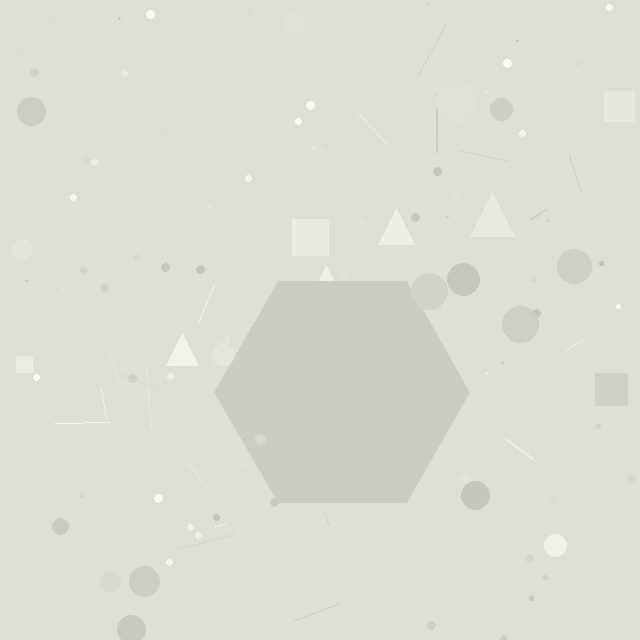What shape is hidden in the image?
A hexagon is hidden in the image.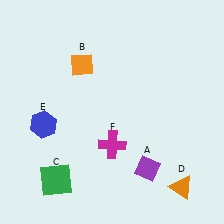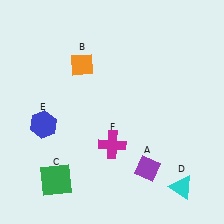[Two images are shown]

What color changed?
The triangle (D) changed from orange in Image 1 to cyan in Image 2.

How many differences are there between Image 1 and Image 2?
There is 1 difference between the two images.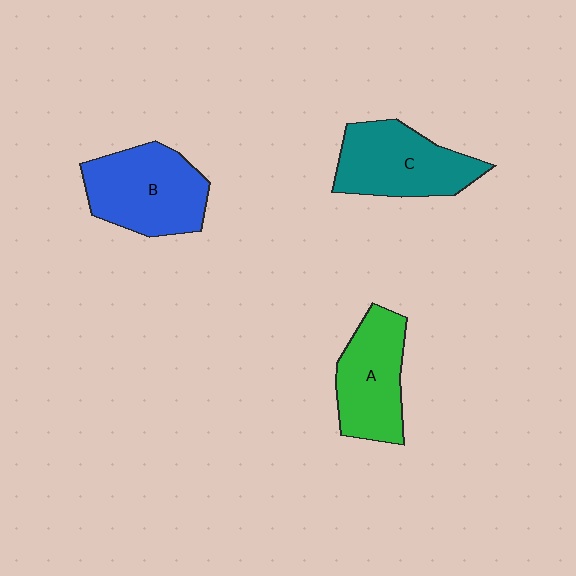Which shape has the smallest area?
Shape A (green).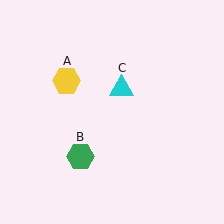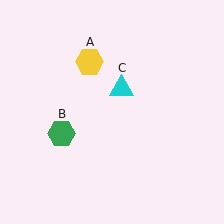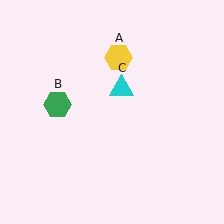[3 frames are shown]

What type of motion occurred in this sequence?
The yellow hexagon (object A), green hexagon (object B) rotated clockwise around the center of the scene.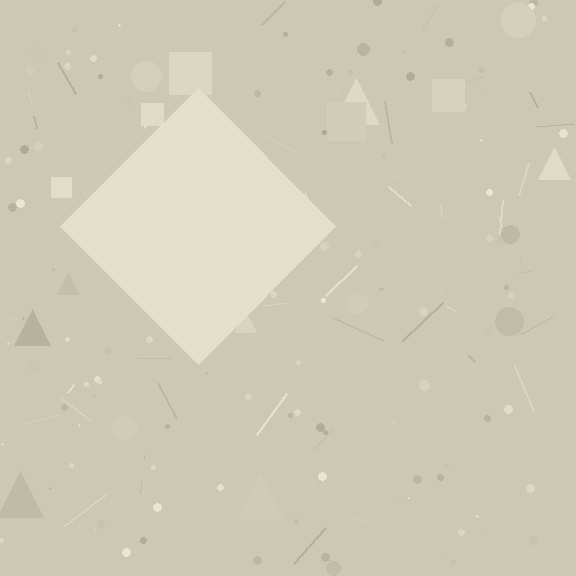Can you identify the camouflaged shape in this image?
The camouflaged shape is a diamond.